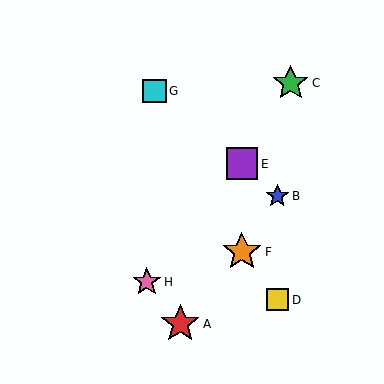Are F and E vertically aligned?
Yes, both are at x≈242.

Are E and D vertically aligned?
No, E is at x≈242 and D is at x≈278.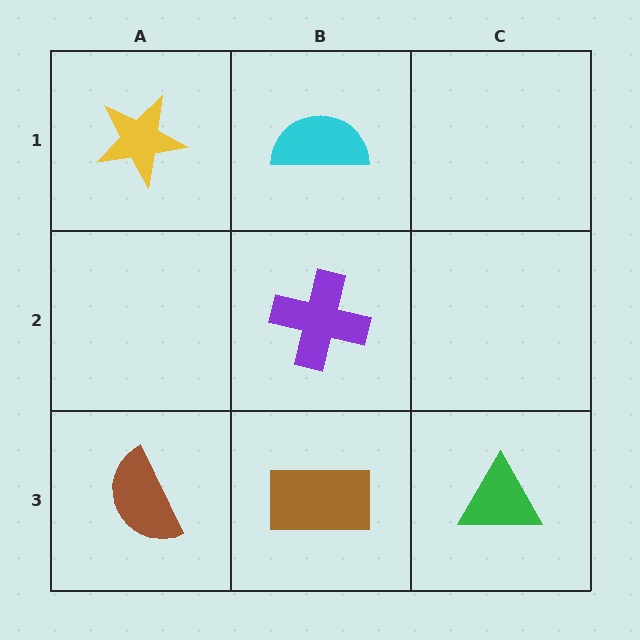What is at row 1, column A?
A yellow star.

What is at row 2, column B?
A purple cross.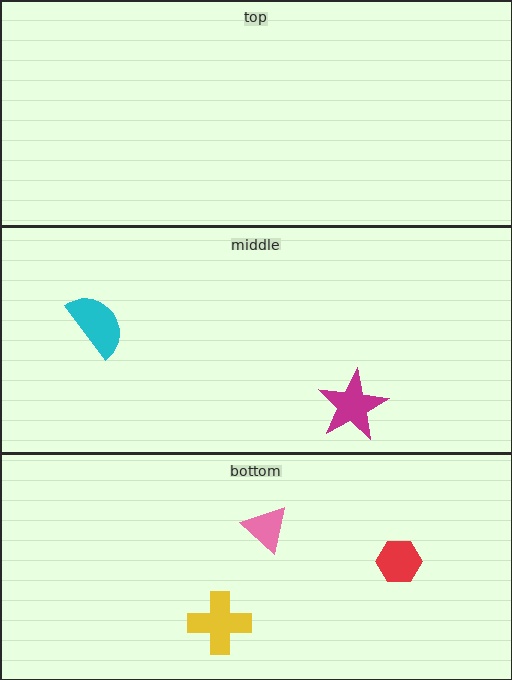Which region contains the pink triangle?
The bottom region.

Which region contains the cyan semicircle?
The middle region.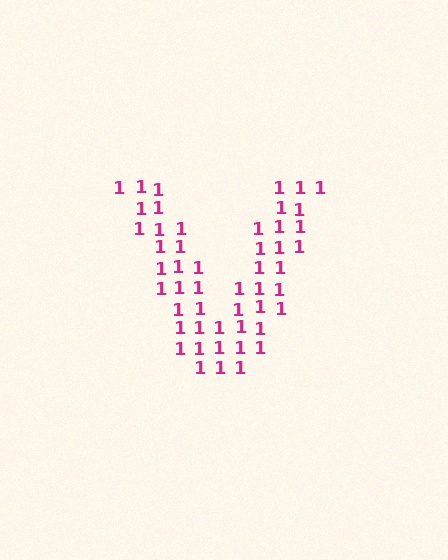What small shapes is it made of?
It is made of small digit 1's.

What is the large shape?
The large shape is the letter V.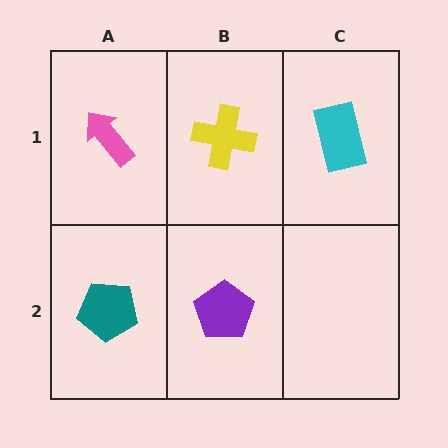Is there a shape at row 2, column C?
No, that cell is empty.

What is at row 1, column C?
A cyan rectangle.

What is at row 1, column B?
A yellow cross.